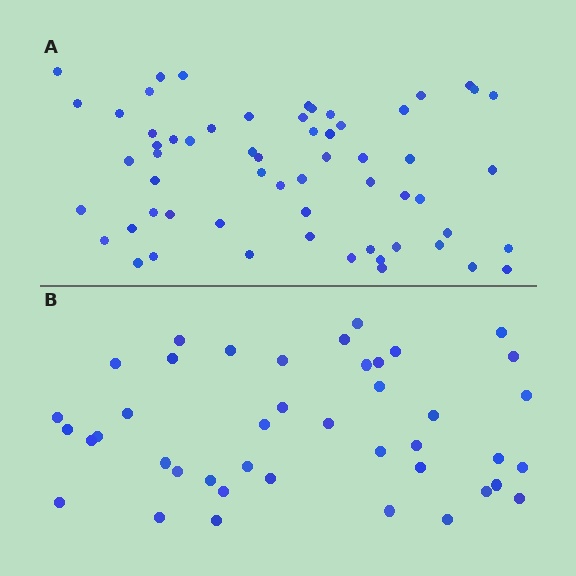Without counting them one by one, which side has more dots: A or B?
Region A (the top region) has more dots.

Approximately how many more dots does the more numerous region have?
Region A has approximately 20 more dots than region B.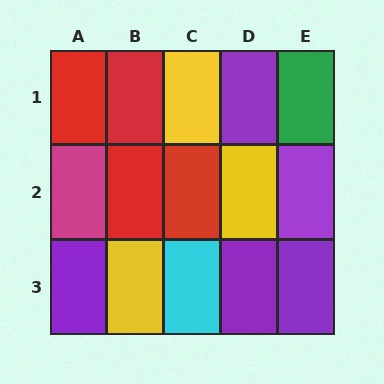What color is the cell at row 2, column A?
Magenta.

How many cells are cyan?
1 cell is cyan.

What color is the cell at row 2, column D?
Yellow.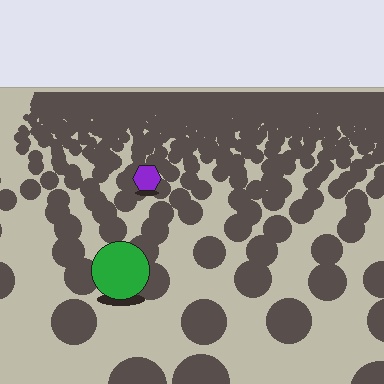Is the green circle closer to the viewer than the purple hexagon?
Yes. The green circle is closer — you can tell from the texture gradient: the ground texture is coarser near it.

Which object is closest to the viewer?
The green circle is closest. The texture marks near it are larger and more spread out.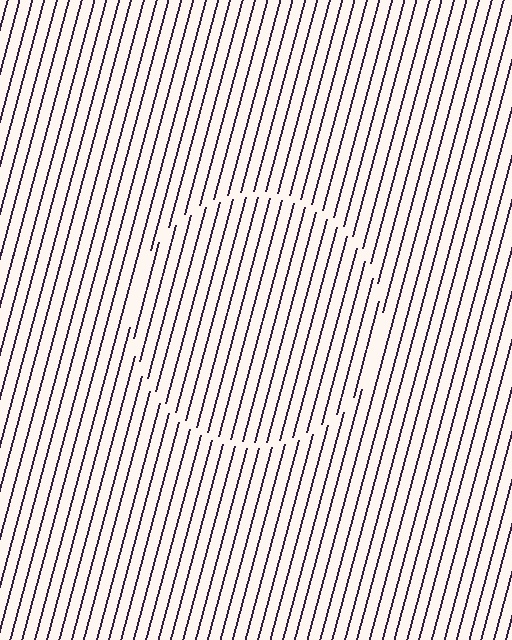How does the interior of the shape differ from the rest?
The interior of the shape contains the same grating, shifted by half a period — the contour is defined by the phase discontinuity where line-ends from the inner and outer gratings abut.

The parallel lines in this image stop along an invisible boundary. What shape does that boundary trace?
An illusory circle. The interior of the shape contains the same grating, shifted by half a period — the contour is defined by the phase discontinuity where line-ends from the inner and outer gratings abut.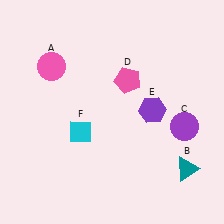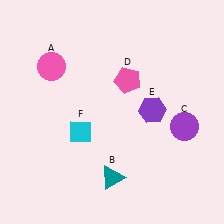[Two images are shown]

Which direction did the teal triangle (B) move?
The teal triangle (B) moved left.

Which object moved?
The teal triangle (B) moved left.